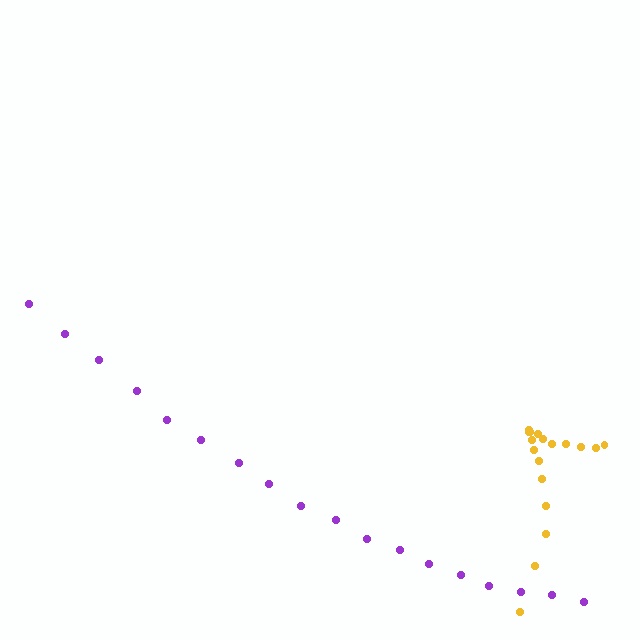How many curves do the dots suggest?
There are 2 distinct paths.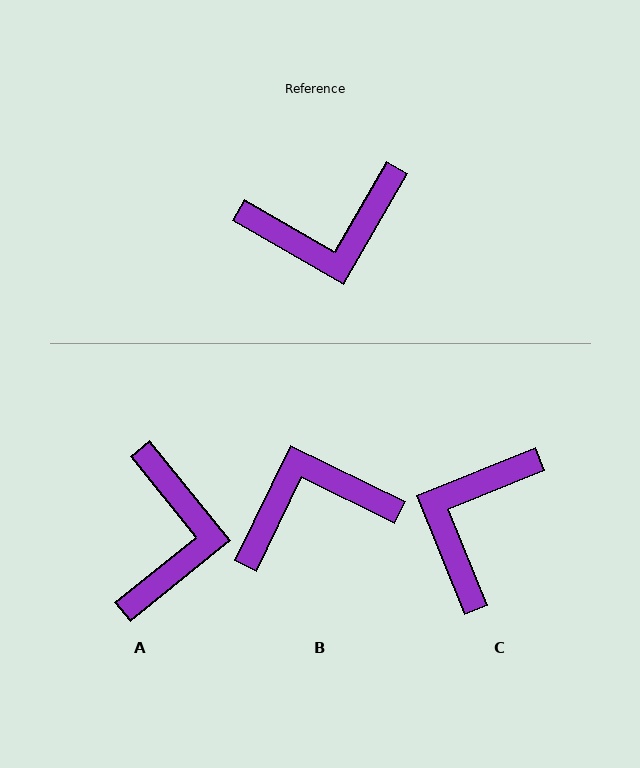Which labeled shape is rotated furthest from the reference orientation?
B, about 176 degrees away.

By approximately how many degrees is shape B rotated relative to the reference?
Approximately 176 degrees clockwise.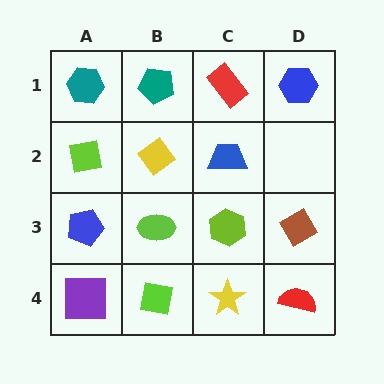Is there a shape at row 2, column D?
No, that cell is empty.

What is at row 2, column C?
A blue trapezoid.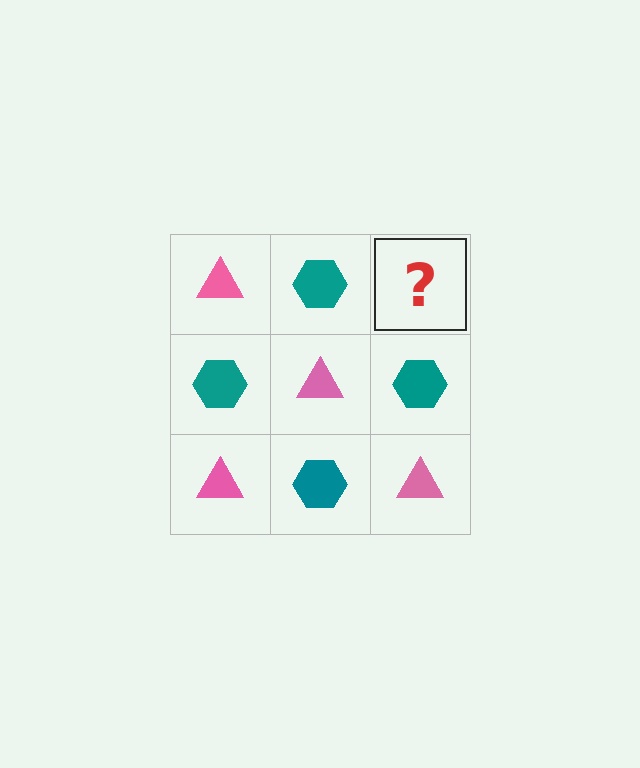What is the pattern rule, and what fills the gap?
The rule is that it alternates pink triangle and teal hexagon in a checkerboard pattern. The gap should be filled with a pink triangle.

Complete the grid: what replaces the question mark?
The question mark should be replaced with a pink triangle.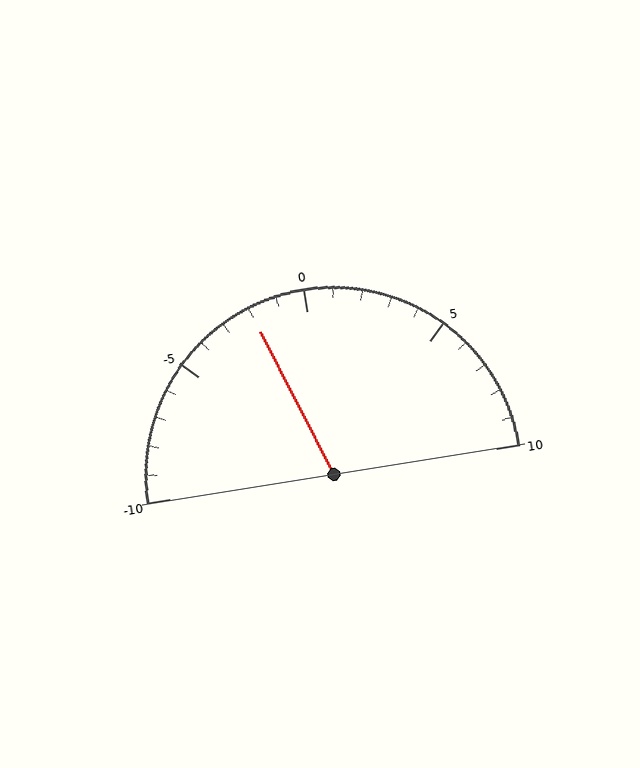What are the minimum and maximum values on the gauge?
The gauge ranges from -10 to 10.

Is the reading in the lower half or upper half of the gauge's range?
The reading is in the lower half of the range (-10 to 10).